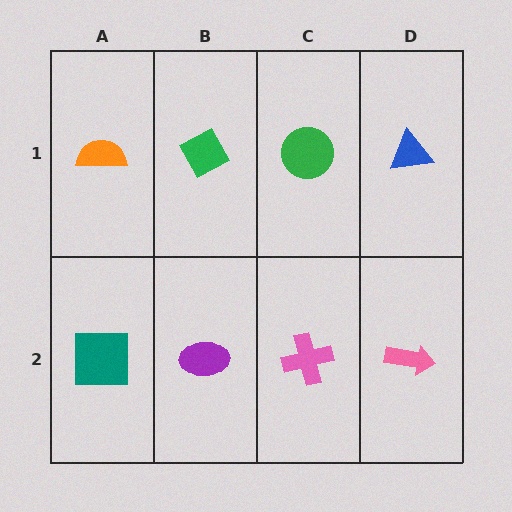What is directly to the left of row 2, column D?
A pink cross.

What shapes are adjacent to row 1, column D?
A pink arrow (row 2, column D), a green circle (row 1, column C).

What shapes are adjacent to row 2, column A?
An orange semicircle (row 1, column A), a purple ellipse (row 2, column B).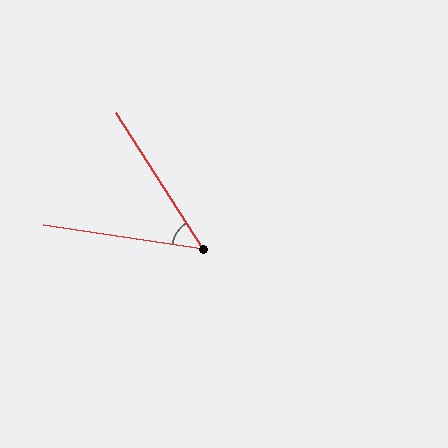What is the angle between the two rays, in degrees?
Approximately 49 degrees.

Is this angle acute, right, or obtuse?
It is acute.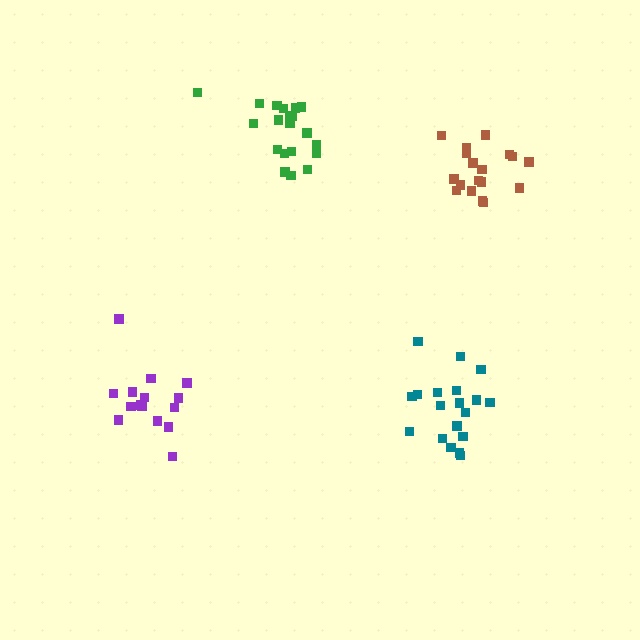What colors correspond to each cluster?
The clusters are colored: green, teal, purple, brown.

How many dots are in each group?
Group 1: 20 dots, Group 2: 19 dots, Group 3: 15 dots, Group 4: 18 dots (72 total).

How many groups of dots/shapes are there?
There are 4 groups.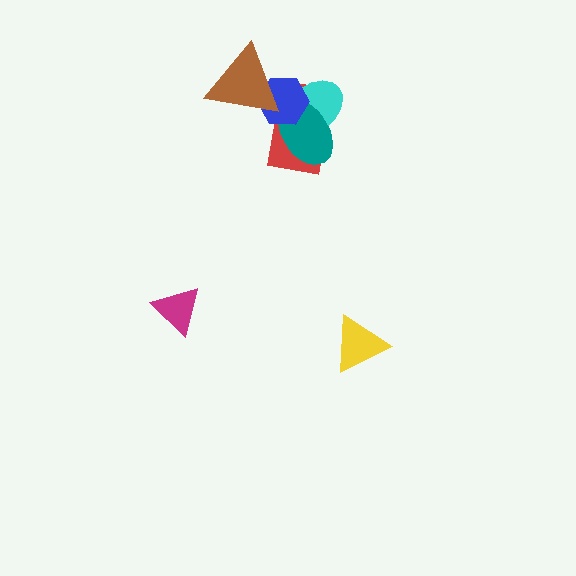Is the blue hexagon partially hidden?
Yes, it is partially covered by another shape.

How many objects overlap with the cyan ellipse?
4 objects overlap with the cyan ellipse.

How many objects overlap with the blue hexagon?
4 objects overlap with the blue hexagon.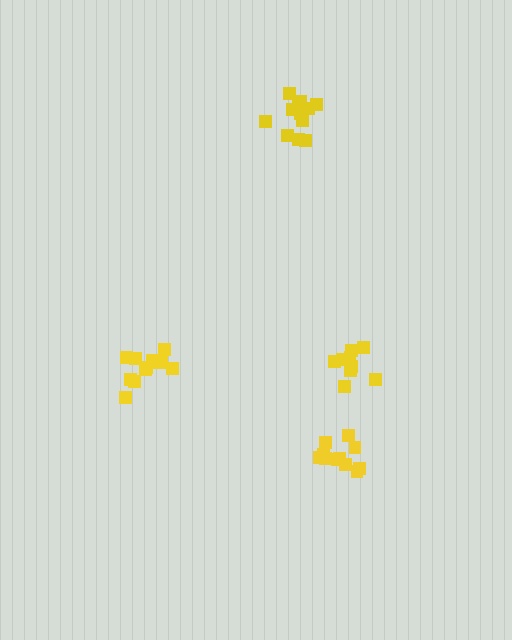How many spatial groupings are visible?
There are 4 spatial groupings.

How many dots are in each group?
Group 1: 12 dots, Group 2: 11 dots, Group 3: 12 dots, Group 4: 9 dots (44 total).